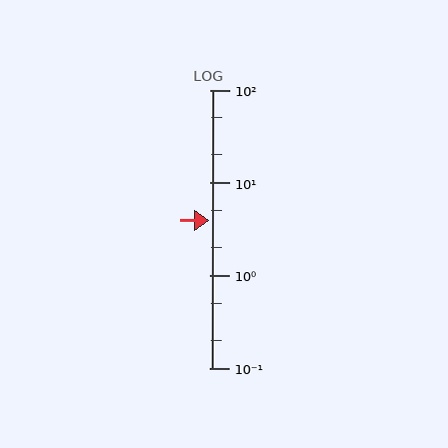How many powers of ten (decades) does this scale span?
The scale spans 3 decades, from 0.1 to 100.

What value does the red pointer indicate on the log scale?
The pointer indicates approximately 3.9.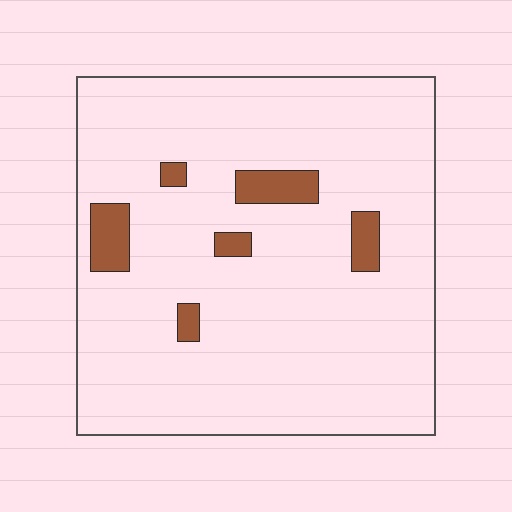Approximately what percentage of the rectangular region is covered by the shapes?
Approximately 10%.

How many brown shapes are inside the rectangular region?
6.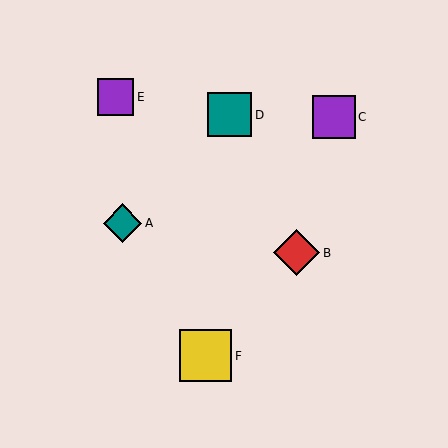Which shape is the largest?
The yellow square (labeled F) is the largest.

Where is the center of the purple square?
The center of the purple square is at (116, 97).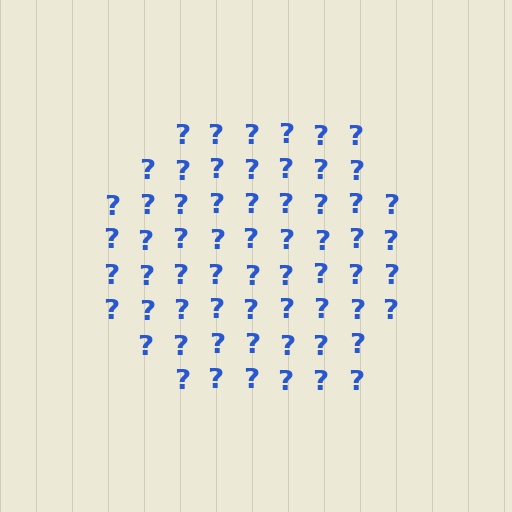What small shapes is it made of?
It is made of small question marks.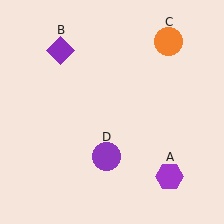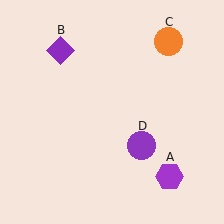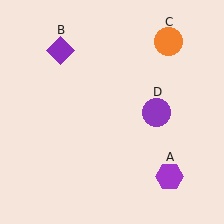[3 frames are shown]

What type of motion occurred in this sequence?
The purple circle (object D) rotated counterclockwise around the center of the scene.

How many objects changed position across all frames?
1 object changed position: purple circle (object D).